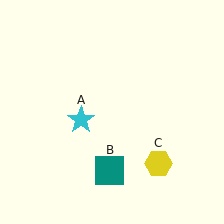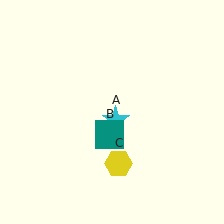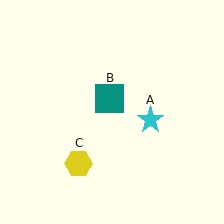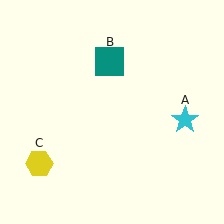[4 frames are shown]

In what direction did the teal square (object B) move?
The teal square (object B) moved up.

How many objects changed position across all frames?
3 objects changed position: cyan star (object A), teal square (object B), yellow hexagon (object C).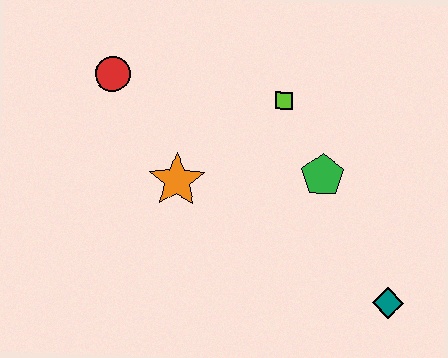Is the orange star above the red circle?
No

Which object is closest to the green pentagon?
The lime square is closest to the green pentagon.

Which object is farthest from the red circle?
The teal diamond is farthest from the red circle.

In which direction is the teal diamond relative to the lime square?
The teal diamond is below the lime square.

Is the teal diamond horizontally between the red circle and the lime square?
No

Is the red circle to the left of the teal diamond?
Yes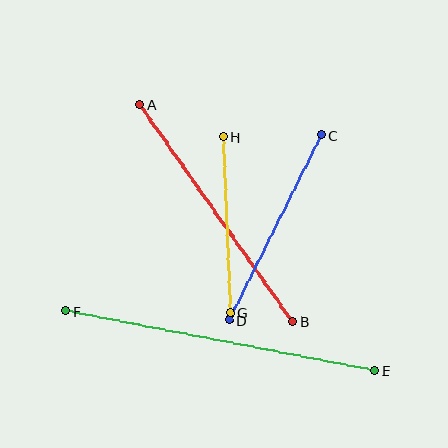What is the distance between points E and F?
The distance is approximately 314 pixels.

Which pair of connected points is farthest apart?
Points E and F are farthest apart.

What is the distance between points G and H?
The distance is approximately 176 pixels.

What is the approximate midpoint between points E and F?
The midpoint is at approximately (220, 341) pixels.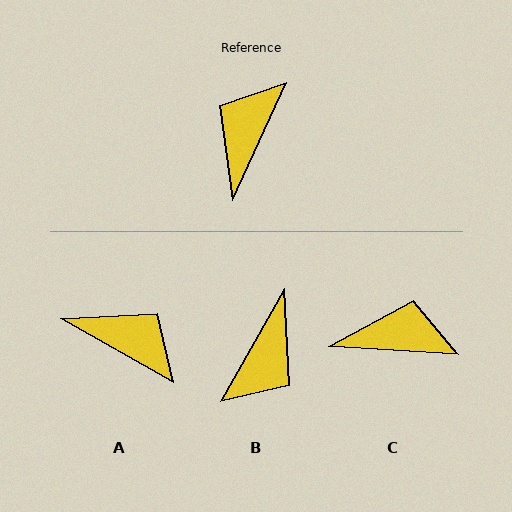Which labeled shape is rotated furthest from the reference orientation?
B, about 175 degrees away.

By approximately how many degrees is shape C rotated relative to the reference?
Approximately 69 degrees clockwise.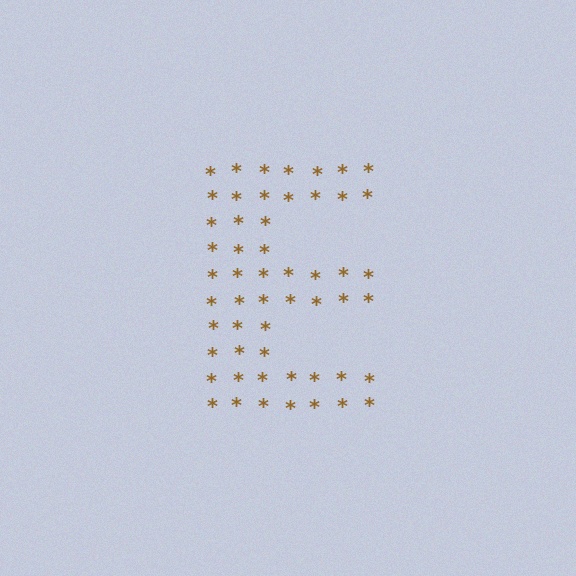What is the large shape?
The large shape is the letter E.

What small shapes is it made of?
It is made of small asterisks.